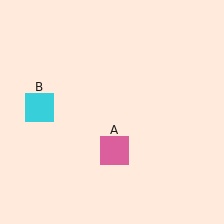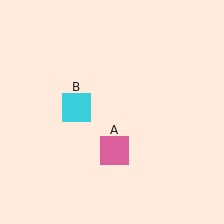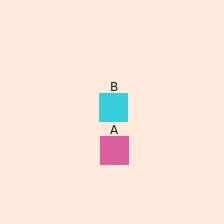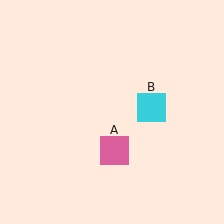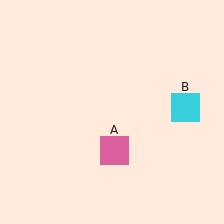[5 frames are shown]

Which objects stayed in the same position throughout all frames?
Pink square (object A) remained stationary.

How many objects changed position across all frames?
1 object changed position: cyan square (object B).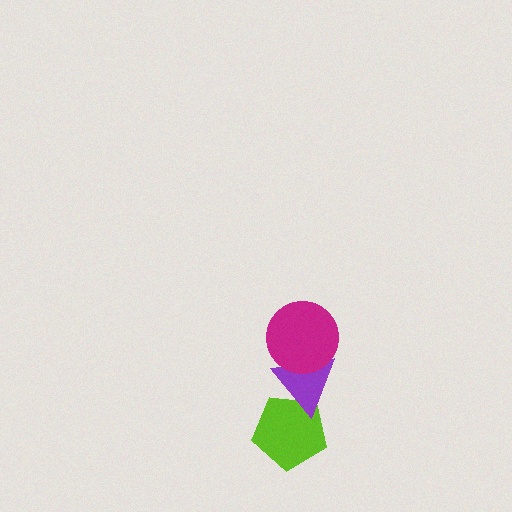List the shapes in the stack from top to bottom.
From top to bottom: the magenta circle, the purple triangle, the lime pentagon.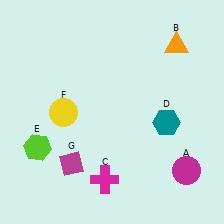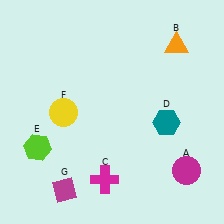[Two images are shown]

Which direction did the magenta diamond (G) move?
The magenta diamond (G) moved down.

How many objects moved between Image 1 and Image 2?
1 object moved between the two images.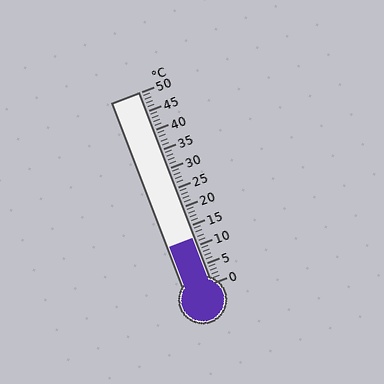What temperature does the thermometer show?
The thermometer shows approximately 12°C.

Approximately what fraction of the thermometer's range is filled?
The thermometer is filled to approximately 25% of its range.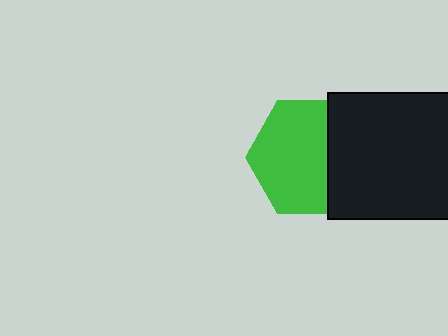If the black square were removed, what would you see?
You would see the complete green hexagon.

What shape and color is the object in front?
The object in front is a black square.